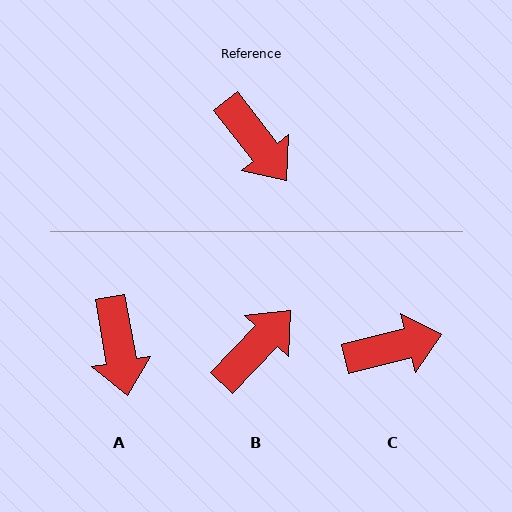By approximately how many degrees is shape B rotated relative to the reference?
Approximately 99 degrees counter-clockwise.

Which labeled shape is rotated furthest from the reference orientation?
B, about 99 degrees away.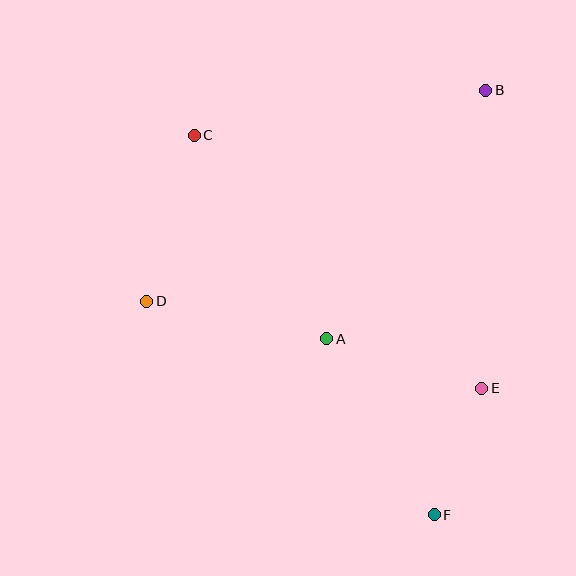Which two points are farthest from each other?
Points C and F are farthest from each other.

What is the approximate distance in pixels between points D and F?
The distance between D and F is approximately 358 pixels.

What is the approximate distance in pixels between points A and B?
The distance between A and B is approximately 295 pixels.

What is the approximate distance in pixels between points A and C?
The distance between A and C is approximately 243 pixels.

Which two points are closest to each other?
Points E and F are closest to each other.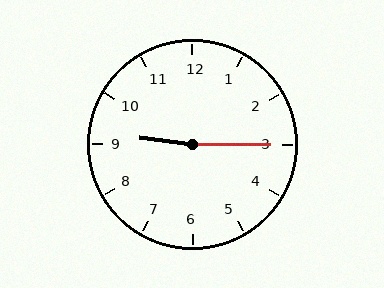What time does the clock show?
9:15.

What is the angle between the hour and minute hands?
Approximately 172 degrees.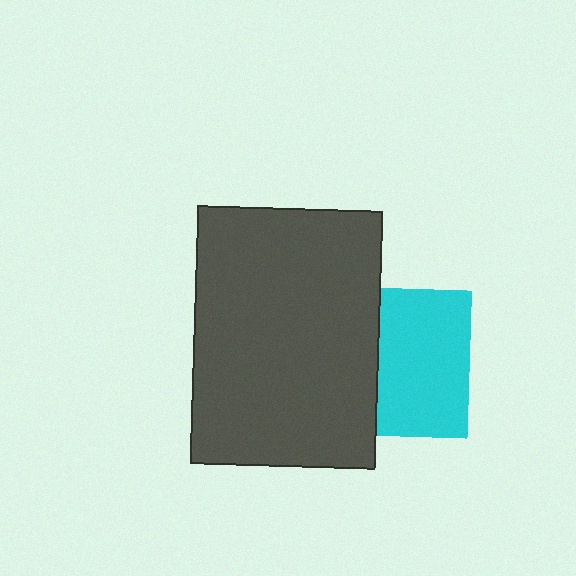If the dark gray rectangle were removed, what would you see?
You would see the complete cyan square.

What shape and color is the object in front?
The object in front is a dark gray rectangle.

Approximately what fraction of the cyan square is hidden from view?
Roughly 39% of the cyan square is hidden behind the dark gray rectangle.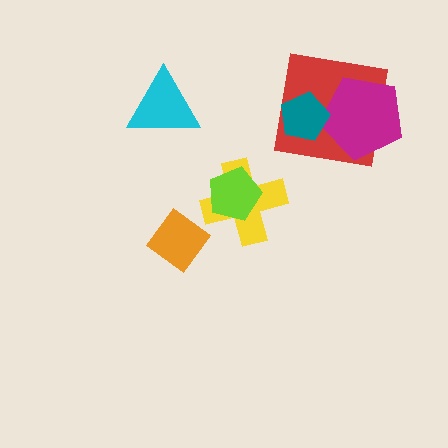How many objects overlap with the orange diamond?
0 objects overlap with the orange diamond.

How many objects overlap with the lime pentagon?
1 object overlaps with the lime pentagon.